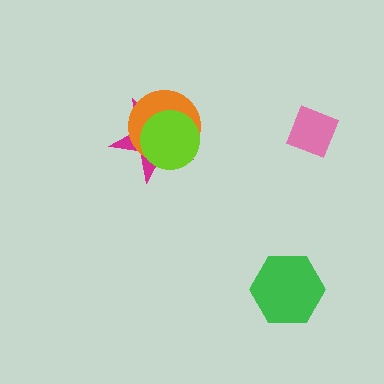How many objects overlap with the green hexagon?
0 objects overlap with the green hexagon.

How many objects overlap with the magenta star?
2 objects overlap with the magenta star.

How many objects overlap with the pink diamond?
0 objects overlap with the pink diamond.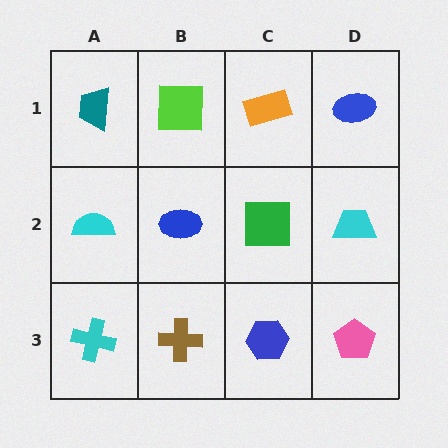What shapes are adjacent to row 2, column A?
A teal trapezoid (row 1, column A), a cyan cross (row 3, column A), a blue ellipse (row 2, column B).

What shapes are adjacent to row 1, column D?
A cyan trapezoid (row 2, column D), an orange rectangle (row 1, column C).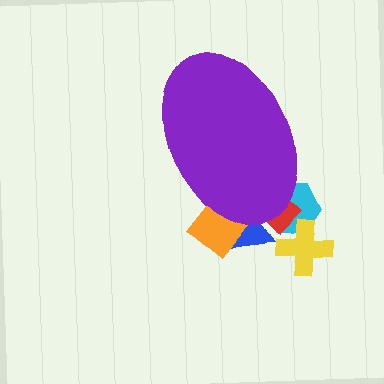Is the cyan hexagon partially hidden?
Yes, the cyan hexagon is partially hidden behind the purple ellipse.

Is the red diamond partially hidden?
Yes, the red diamond is partially hidden behind the purple ellipse.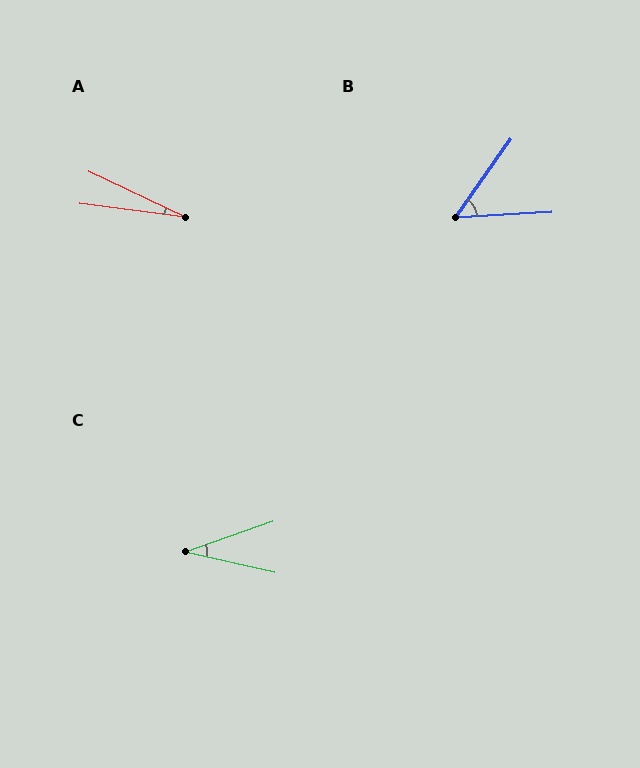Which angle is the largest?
B, at approximately 51 degrees.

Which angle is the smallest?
A, at approximately 18 degrees.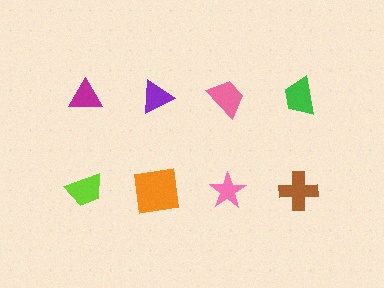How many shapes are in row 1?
4 shapes.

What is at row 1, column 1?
A magenta triangle.